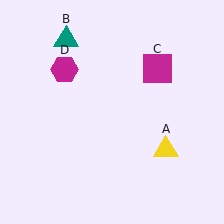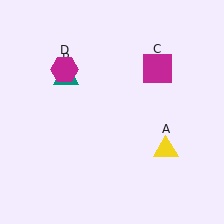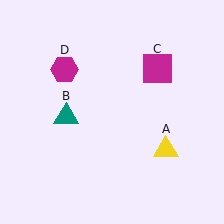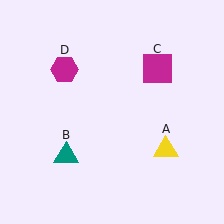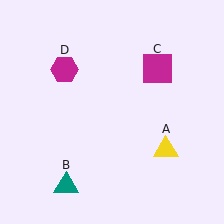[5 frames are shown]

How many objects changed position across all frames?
1 object changed position: teal triangle (object B).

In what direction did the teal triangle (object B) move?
The teal triangle (object B) moved down.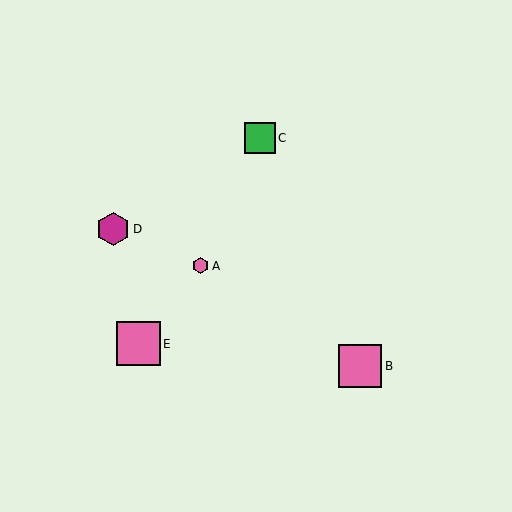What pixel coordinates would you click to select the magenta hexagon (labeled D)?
Click at (113, 229) to select the magenta hexagon D.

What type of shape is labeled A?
Shape A is a pink hexagon.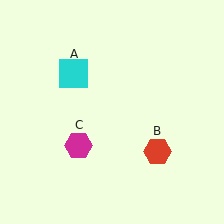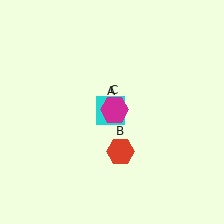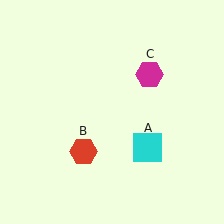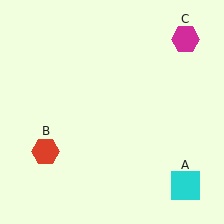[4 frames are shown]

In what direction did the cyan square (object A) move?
The cyan square (object A) moved down and to the right.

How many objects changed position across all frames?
3 objects changed position: cyan square (object A), red hexagon (object B), magenta hexagon (object C).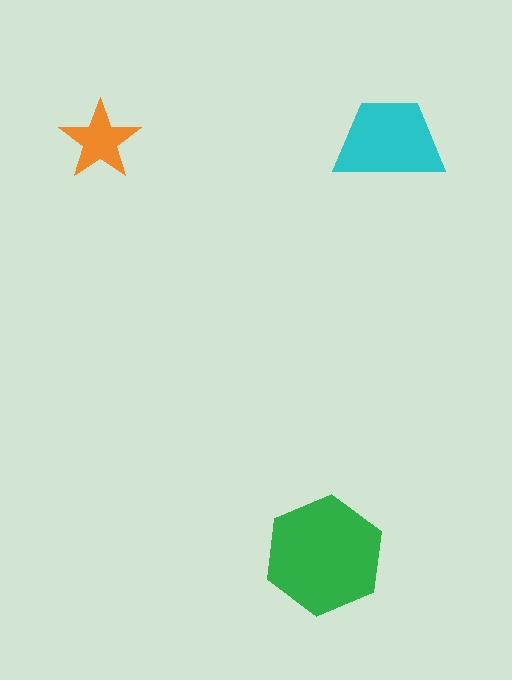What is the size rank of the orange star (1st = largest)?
3rd.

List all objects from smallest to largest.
The orange star, the cyan trapezoid, the green hexagon.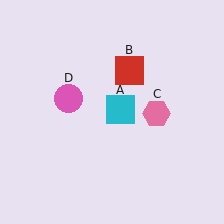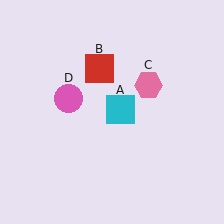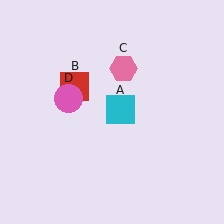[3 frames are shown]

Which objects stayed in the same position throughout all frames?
Cyan square (object A) and pink circle (object D) remained stationary.